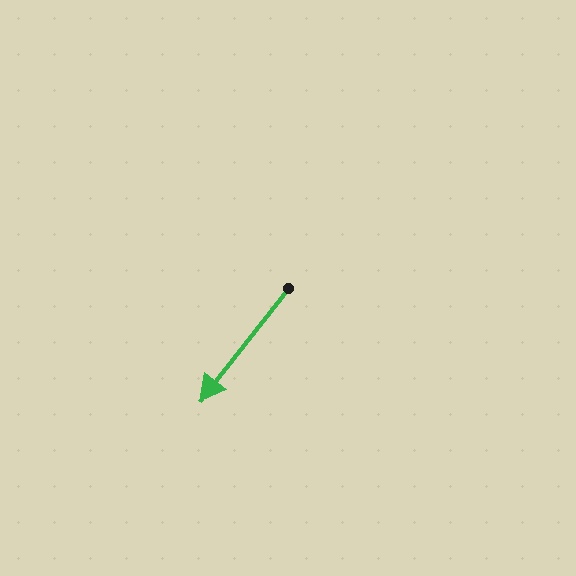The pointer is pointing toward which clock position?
Roughly 7 o'clock.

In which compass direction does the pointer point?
Southwest.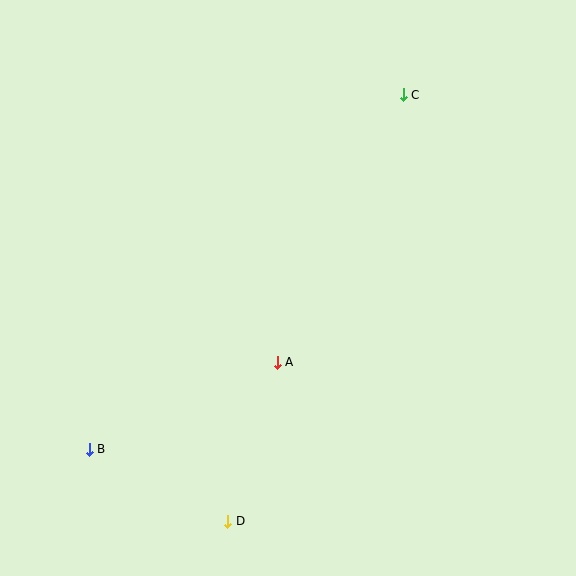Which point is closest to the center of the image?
Point A at (277, 362) is closest to the center.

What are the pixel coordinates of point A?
Point A is at (277, 362).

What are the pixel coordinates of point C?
Point C is at (403, 95).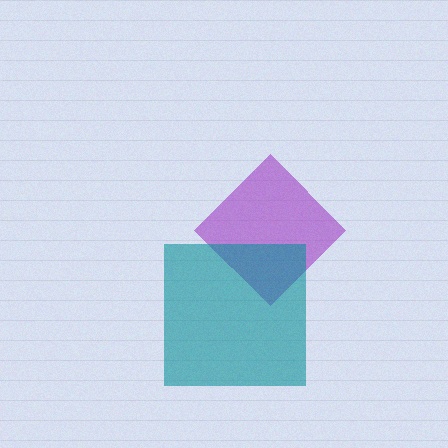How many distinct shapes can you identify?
There are 2 distinct shapes: a purple diamond, a teal square.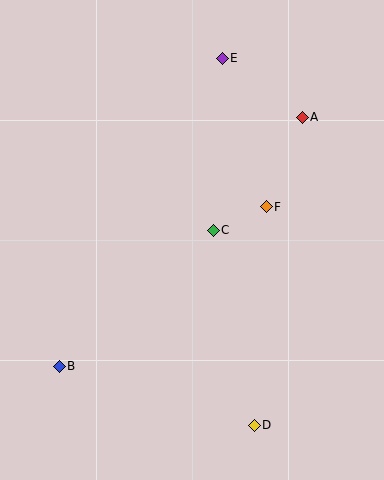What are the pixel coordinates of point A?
Point A is at (302, 117).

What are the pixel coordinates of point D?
Point D is at (254, 425).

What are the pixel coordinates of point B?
Point B is at (59, 366).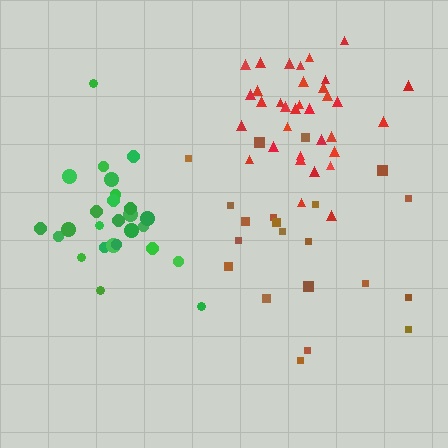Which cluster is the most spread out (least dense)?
Brown.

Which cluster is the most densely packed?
Red.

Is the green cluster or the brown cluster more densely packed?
Green.